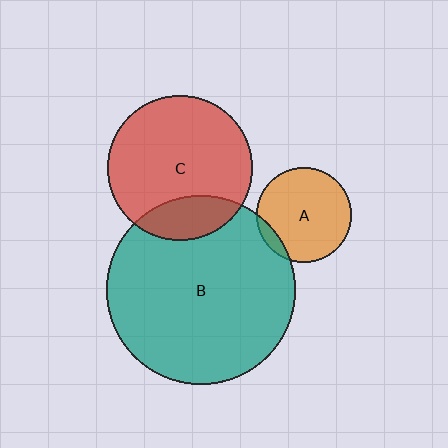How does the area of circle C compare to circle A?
Approximately 2.3 times.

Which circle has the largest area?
Circle B (teal).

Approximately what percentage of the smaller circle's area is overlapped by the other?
Approximately 10%.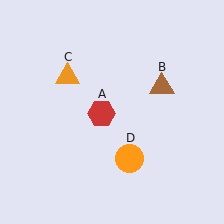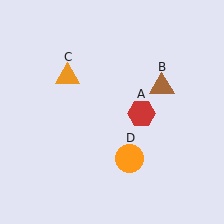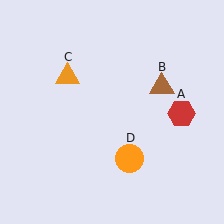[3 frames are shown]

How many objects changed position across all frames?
1 object changed position: red hexagon (object A).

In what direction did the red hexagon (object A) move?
The red hexagon (object A) moved right.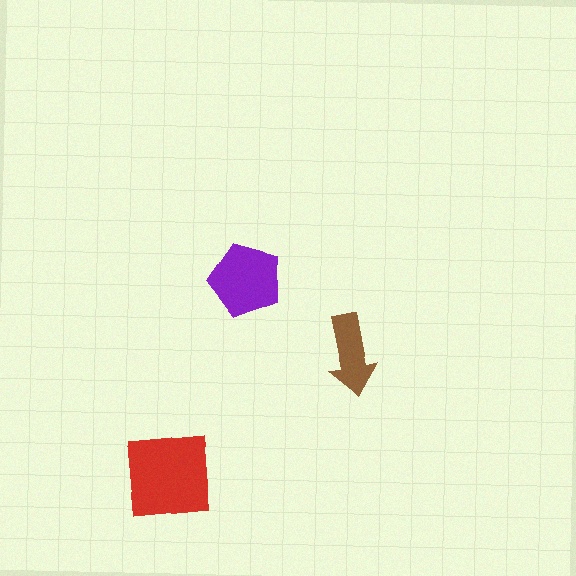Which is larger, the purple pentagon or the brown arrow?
The purple pentagon.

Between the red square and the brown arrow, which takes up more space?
The red square.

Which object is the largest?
The red square.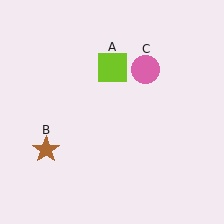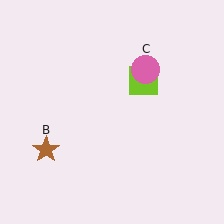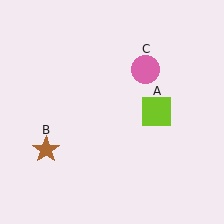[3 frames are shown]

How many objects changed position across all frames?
1 object changed position: lime square (object A).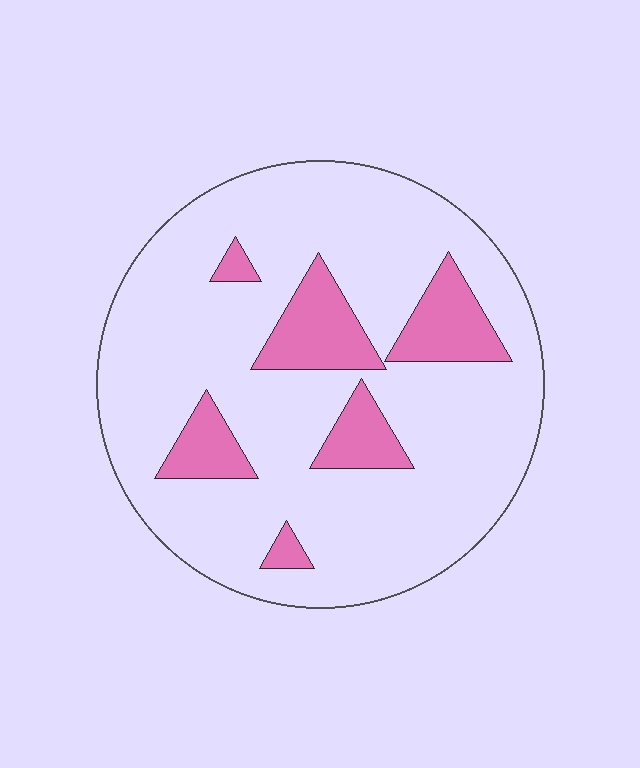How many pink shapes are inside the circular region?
6.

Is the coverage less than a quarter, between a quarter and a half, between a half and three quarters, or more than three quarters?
Less than a quarter.